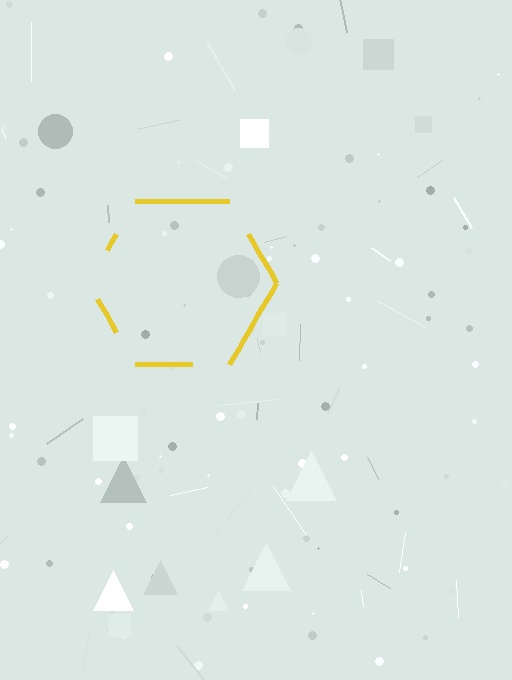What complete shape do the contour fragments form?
The contour fragments form a hexagon.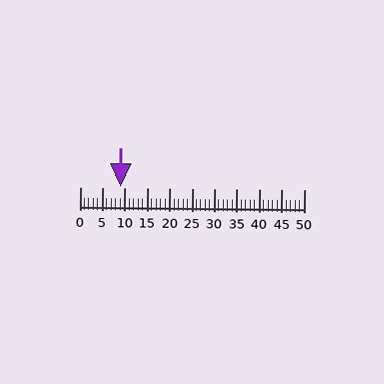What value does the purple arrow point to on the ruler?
The purple arrow points to approximately 9.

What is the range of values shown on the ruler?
The ruler shows values from 0 to 50.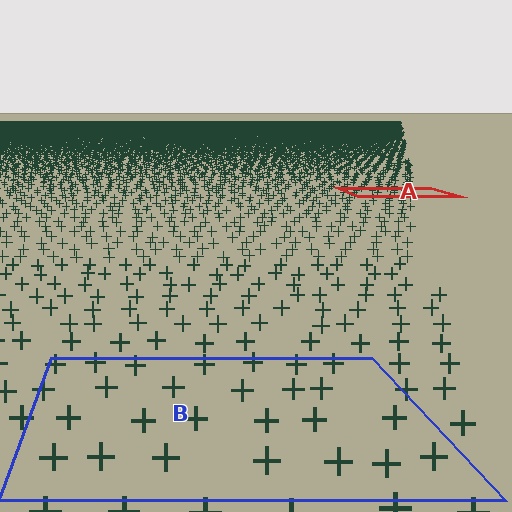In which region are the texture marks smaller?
The texture marks are smaller in region A, because it is farther away.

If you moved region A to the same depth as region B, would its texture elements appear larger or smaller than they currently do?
They would appear larger. At a closer depth, the same texture elements are projected at a bigger on-screen size.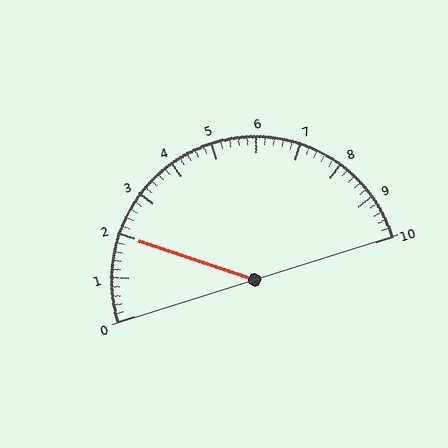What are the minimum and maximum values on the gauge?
The gauge ranges from 0 to 10.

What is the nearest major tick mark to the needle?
The nearest major tick mark is 2.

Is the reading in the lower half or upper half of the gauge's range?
The reading is in the lower half of the range (0 to 10).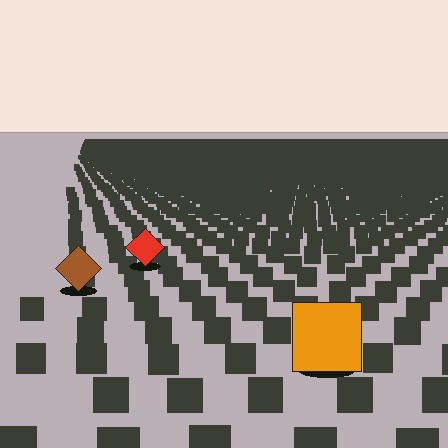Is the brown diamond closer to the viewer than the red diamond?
Yes. The brown diamond is closer — you can tell from the texture gradient: the ground texture is coarser near it.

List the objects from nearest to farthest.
From nearest to farthest: the orange square, the brown diamond, the red diamond.